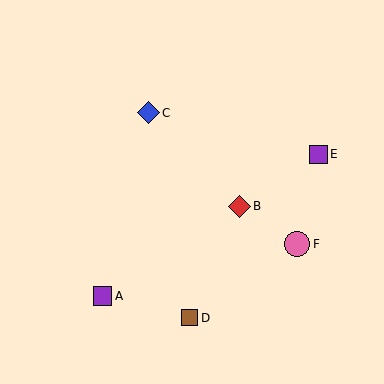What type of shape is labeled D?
Shape D is a brown square.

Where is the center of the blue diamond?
The center of the blue diamond is at (148, 113).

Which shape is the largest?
The pink circle (labeled F) is the largest.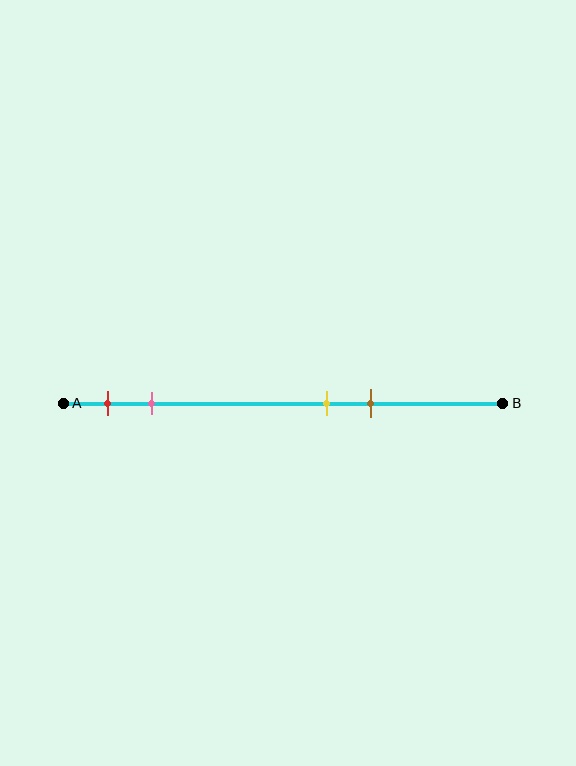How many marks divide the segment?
There are 4 marks dividing the segment.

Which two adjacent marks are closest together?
The yellow and brown marks are the closest adjacent pair.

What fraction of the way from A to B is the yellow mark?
The yellow mark is approximately 60% (0.6) of the way from A to B.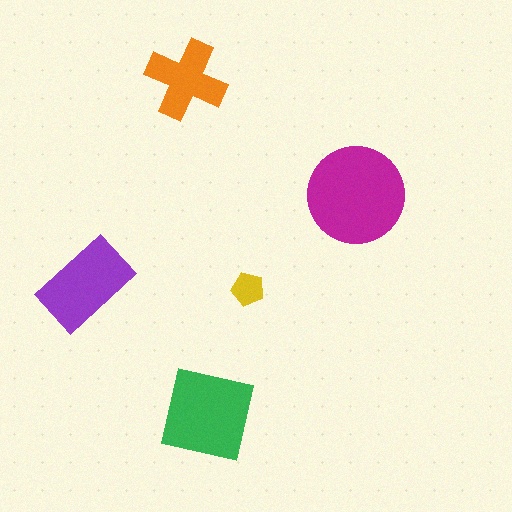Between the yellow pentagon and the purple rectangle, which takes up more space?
The purple rectangle.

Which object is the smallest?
The yellow pentagon.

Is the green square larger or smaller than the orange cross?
Larger.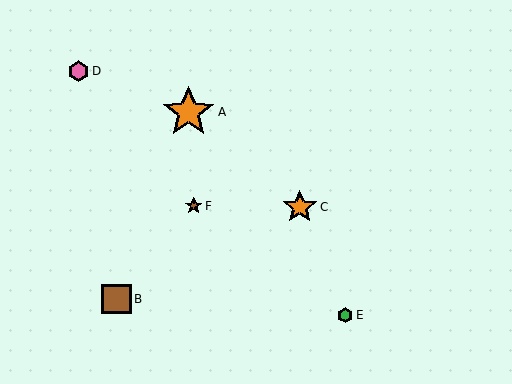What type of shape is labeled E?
Shape E is a green hexagon.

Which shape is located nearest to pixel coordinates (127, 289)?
The brown square (labeled B) at (117, 299) is nearest to that location.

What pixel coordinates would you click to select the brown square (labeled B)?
Click at (117, 299) to select the brown square B.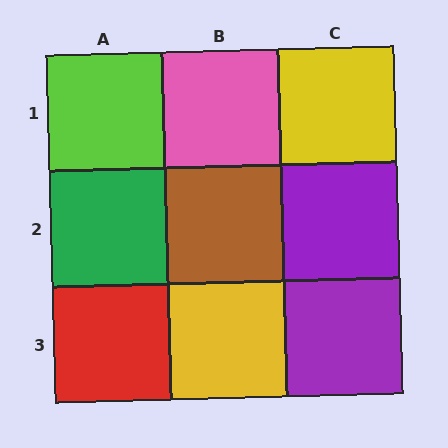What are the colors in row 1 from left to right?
Lime, pink, yellow.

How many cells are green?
1 cell is green.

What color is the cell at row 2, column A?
Green.